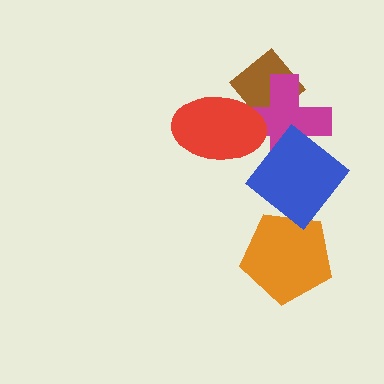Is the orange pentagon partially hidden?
No, no other shape covers it.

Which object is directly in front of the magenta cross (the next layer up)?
The red ellipse is directly in front of the magenta cross.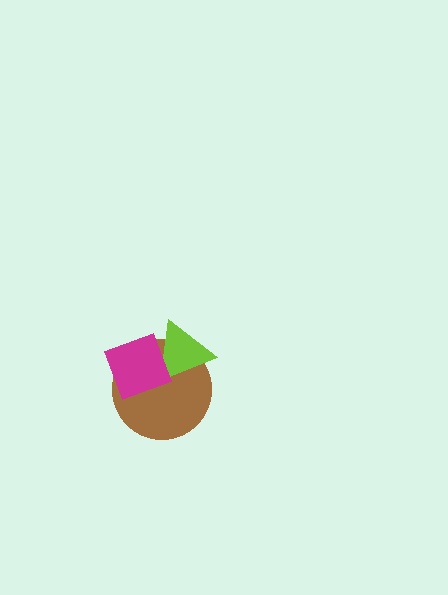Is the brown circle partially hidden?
Yes, it is partially covered by another shape.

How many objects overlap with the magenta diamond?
2 objects overlap with the magenta diamond.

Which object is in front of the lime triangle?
The magenta diamond is in front of the lime triangle.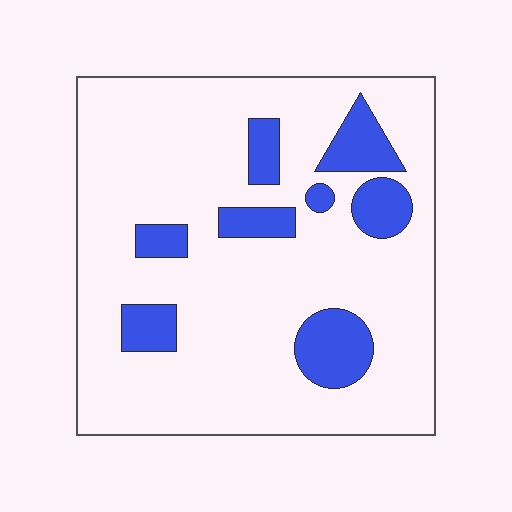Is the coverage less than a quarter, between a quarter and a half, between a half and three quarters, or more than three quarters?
Less than a quarter.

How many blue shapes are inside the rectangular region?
8.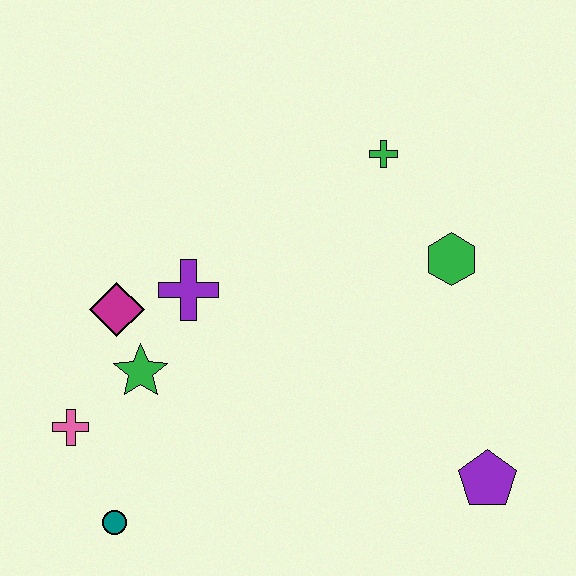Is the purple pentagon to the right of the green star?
Yes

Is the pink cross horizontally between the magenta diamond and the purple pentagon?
No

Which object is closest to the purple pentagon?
The green hexagon is closest to the purple pentagon.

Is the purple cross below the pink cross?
No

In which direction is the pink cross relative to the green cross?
The pink cross is to the left of the green cross.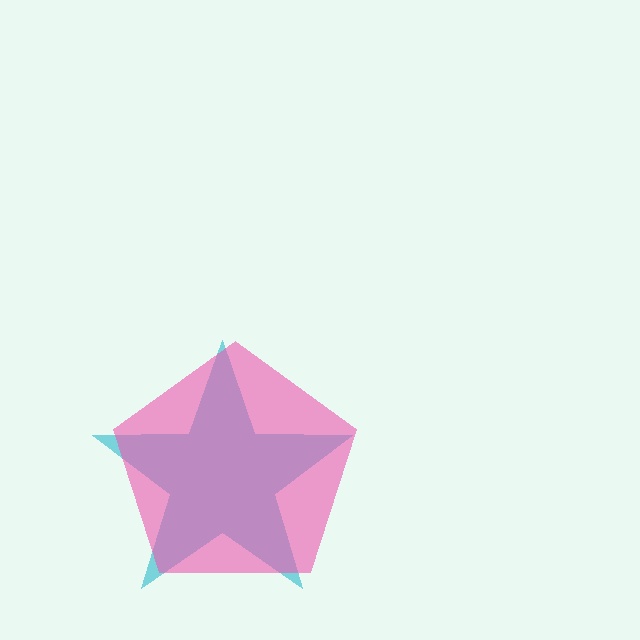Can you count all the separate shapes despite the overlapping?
Yes, there are 2 separate shapes.